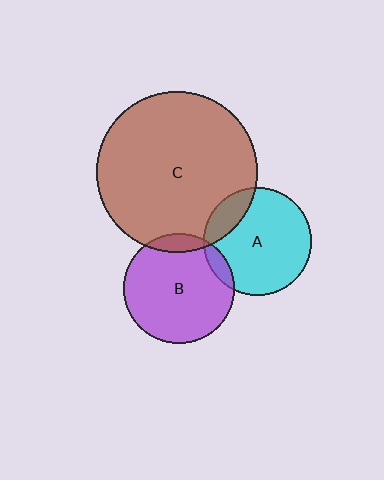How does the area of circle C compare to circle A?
Approximately 2.2 times.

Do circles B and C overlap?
Yes.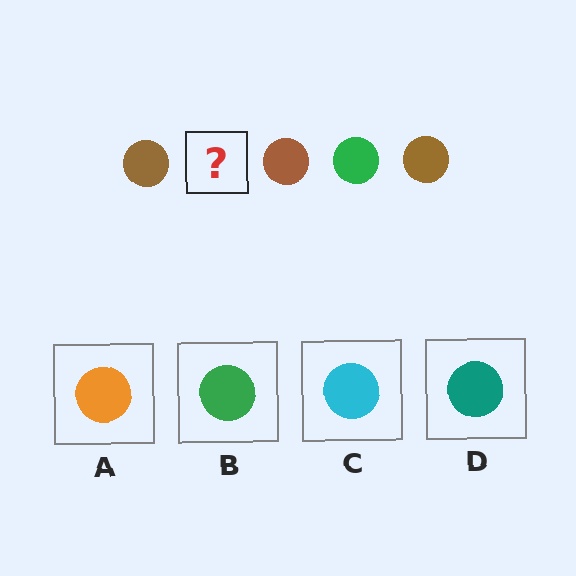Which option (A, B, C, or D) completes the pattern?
B.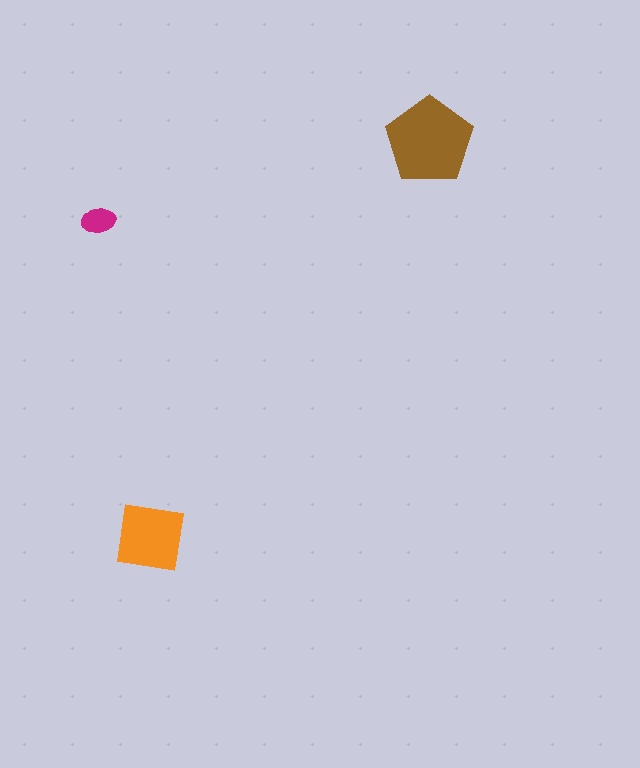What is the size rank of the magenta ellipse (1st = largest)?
3rd.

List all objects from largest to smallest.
The brown pentagon, the orange square, the magenta ellipse.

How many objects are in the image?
There are 3 objects in the image.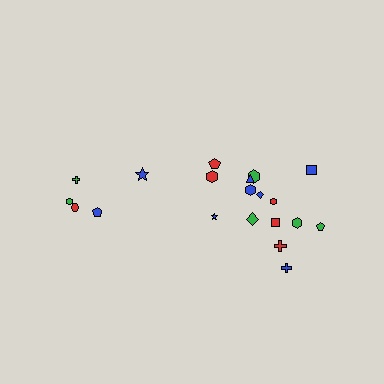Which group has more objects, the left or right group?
The right group.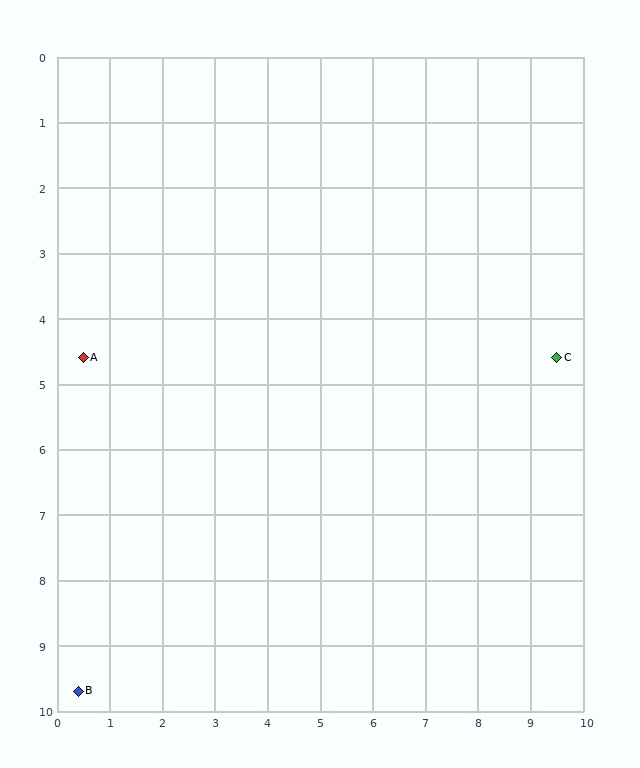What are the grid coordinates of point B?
Point B is at approximately (0.4, 9.7).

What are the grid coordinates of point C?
Point C is at approximately (9.5, 4.6).